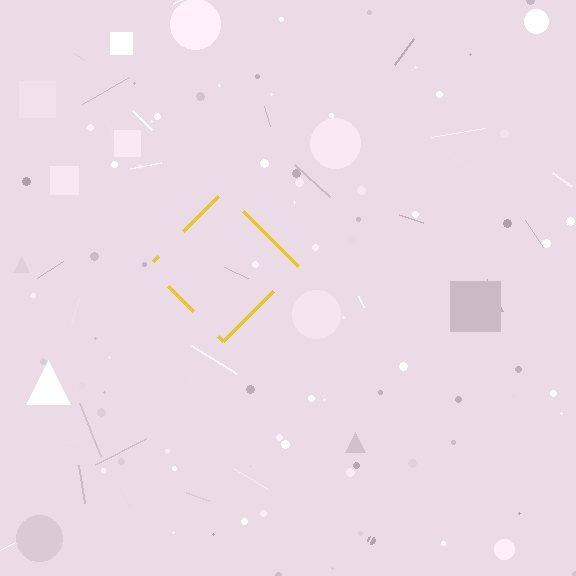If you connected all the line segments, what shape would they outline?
They would outline a diamond.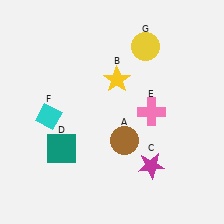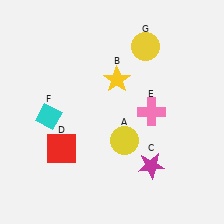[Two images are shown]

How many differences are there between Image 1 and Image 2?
There are 2 differences between the two images.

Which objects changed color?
A changed from brown to yellow. D changed from teal to red.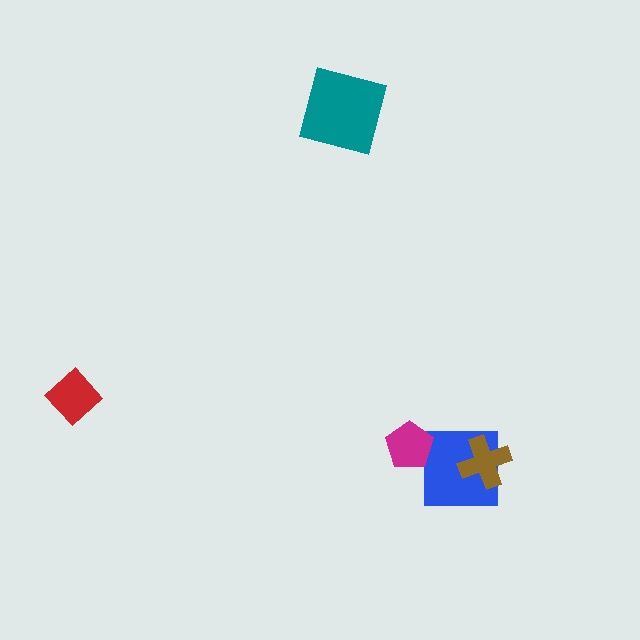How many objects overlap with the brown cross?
1 object overlaps with the brown cross.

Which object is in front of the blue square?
The brown cross is in front of the blue square.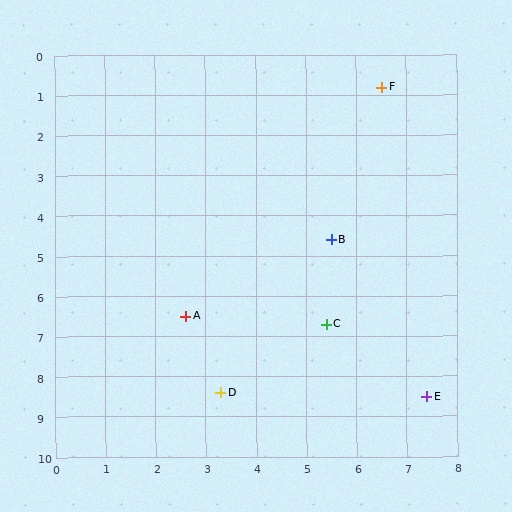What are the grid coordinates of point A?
Point A is at approximately (2.6, 6.5).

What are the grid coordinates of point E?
Point E is at approximately (7.4, 8.5).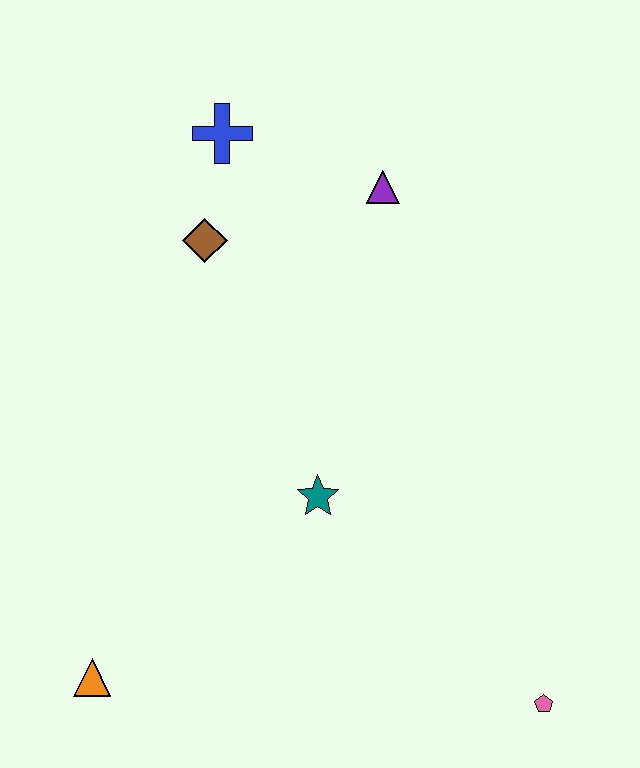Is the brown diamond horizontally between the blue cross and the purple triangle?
No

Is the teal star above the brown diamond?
No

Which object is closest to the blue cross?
The brown diamond is closest to the blue cross.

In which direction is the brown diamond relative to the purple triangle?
The brown diamond is to the left of the purple triangle.